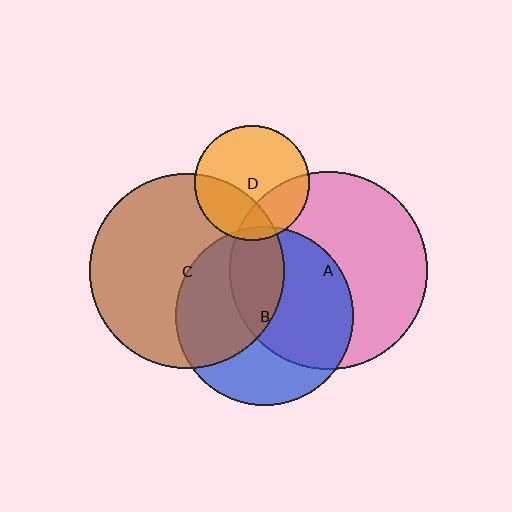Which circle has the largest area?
Circle A (pink).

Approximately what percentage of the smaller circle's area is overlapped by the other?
Approximately 5%.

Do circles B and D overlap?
Yes.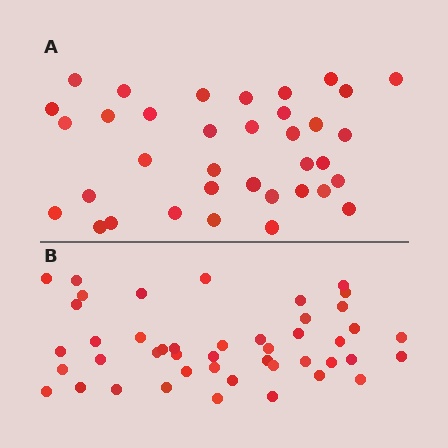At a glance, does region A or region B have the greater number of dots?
Region B (the bottom region) has more dots.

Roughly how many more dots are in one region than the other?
Region B has roughly 8 or so more dots than region A.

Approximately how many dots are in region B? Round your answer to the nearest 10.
About 40 dots. (The exact count is 45, which rounds to 40.)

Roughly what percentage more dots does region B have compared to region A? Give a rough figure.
About 25% more.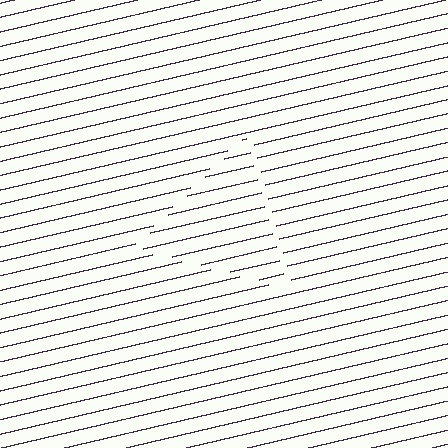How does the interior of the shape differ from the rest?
The interior of the shape contains the same grating, shifted by half a period — the contour is defined by the phase discontinuity where line-ends from the inner and outer gratings abut.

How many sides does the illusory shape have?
3 sides — the line-ends trace a triangle.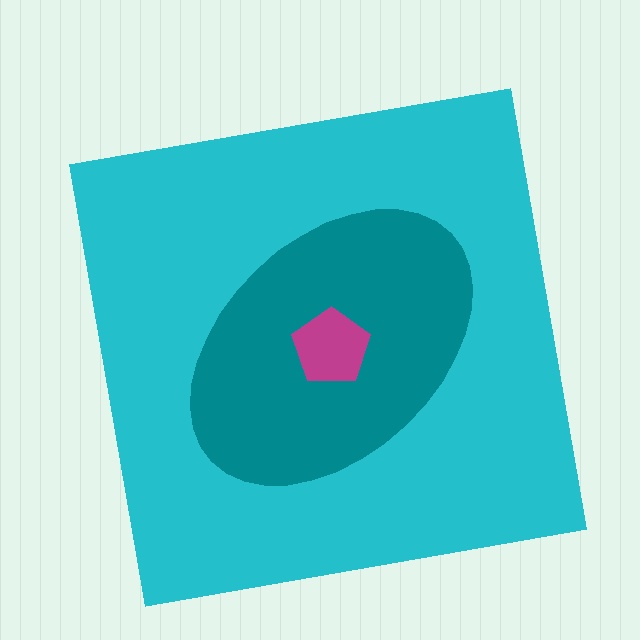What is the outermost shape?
The cyan square.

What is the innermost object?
The magenta pentagon.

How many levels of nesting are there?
3.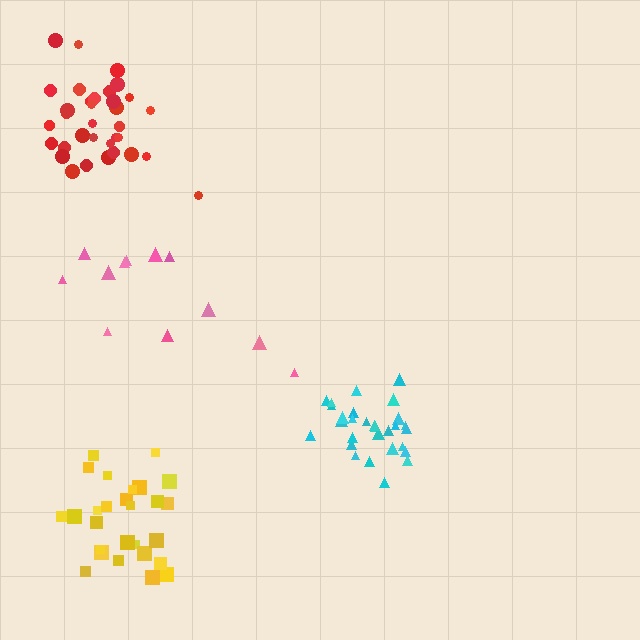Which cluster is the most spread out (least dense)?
Pink.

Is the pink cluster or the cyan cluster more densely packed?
Cyan.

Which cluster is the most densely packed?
Cyan.